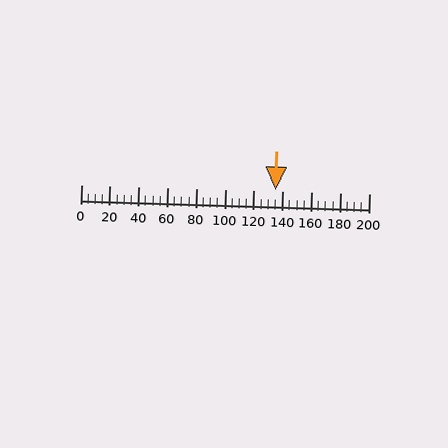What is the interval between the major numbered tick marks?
The major tick marks are spaced 20 units apart.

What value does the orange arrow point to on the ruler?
The orange arrow points to approximately 135.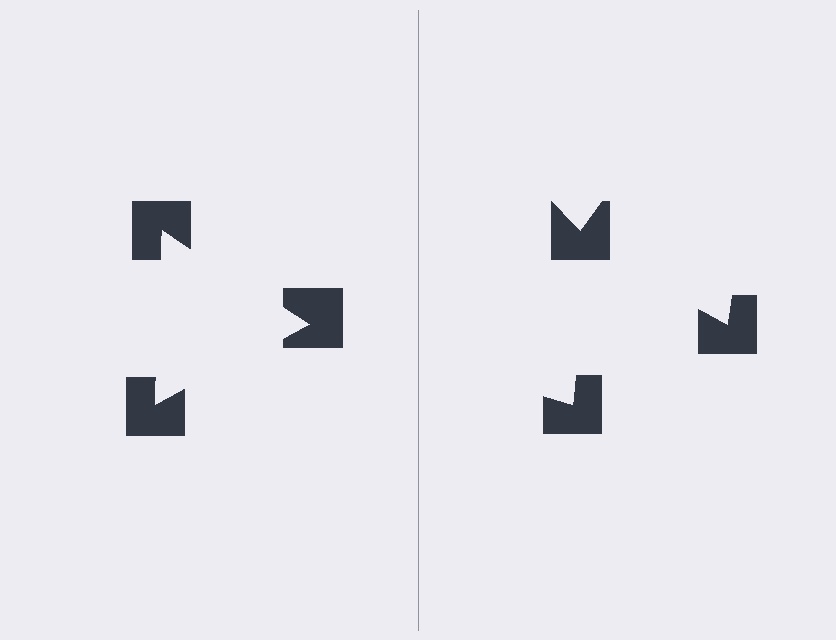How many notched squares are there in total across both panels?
6 — 3 on each side.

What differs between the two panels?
The notched squares are positioned identically on both sides; only the wedge orientations differ. On the left they align to a triangle; on the right they are misaligned.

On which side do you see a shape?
An illusory triangle appears on the left side. On the right side the wedge cuts are rotated, so no coherent shape forms.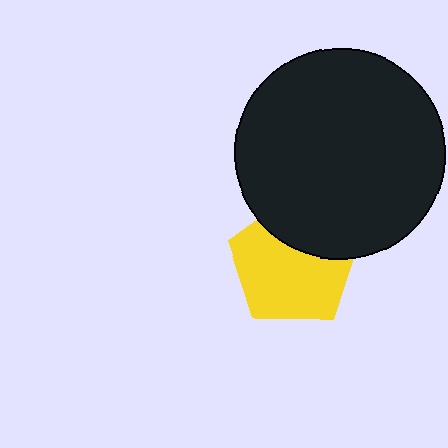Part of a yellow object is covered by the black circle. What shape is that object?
It is a pentagon.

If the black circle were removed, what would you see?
You would see the complete yellow pentagon.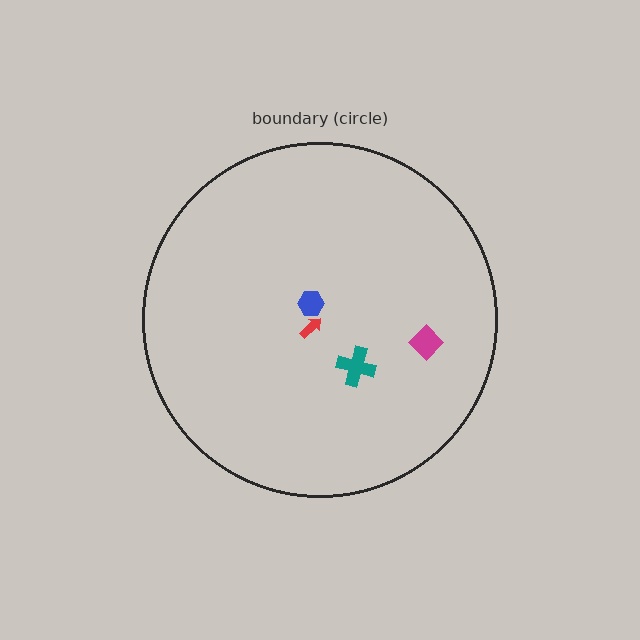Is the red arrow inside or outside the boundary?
Inside.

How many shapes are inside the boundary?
4 inside, 0 outside.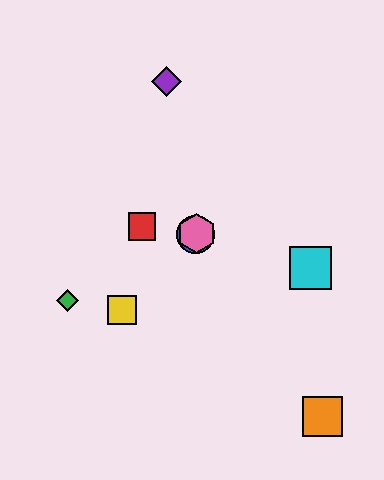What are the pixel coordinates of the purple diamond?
The purple diamond is at (167, 81).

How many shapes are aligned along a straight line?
3 shapes (the blue circle, the yellow square, the pink hexagon) are aligned along a straight line.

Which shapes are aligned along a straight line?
The blue circle, the yellow square, the pink hexagon are aligned along a straight line.